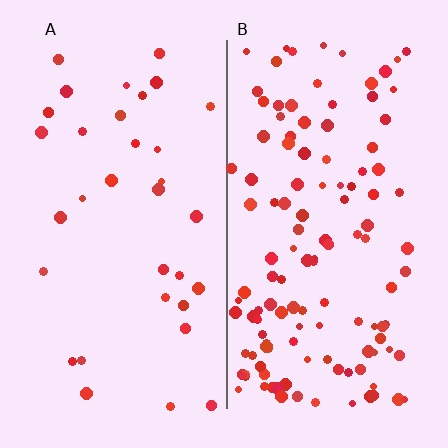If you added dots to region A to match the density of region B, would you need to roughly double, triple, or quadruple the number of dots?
Approximately quadruple.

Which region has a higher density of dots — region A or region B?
B (the right).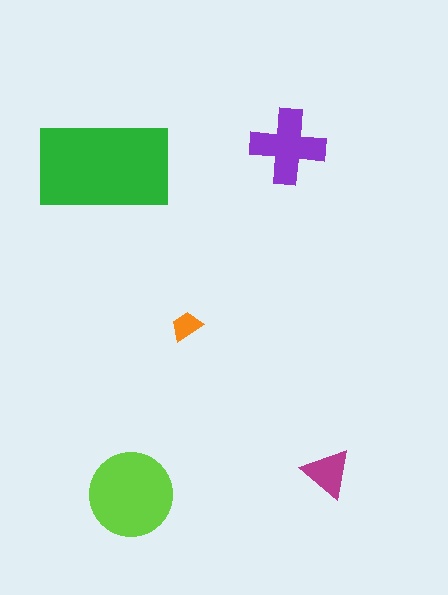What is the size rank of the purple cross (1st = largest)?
3rd.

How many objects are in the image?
There are 5 objects in the image.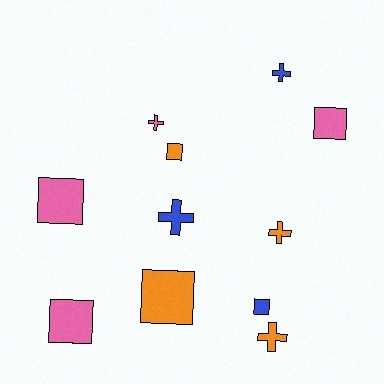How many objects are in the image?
There are 11 objects.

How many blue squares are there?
There is 1 blue square.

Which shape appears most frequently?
Square, with 6 objects.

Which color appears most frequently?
Orange, with 4 objects.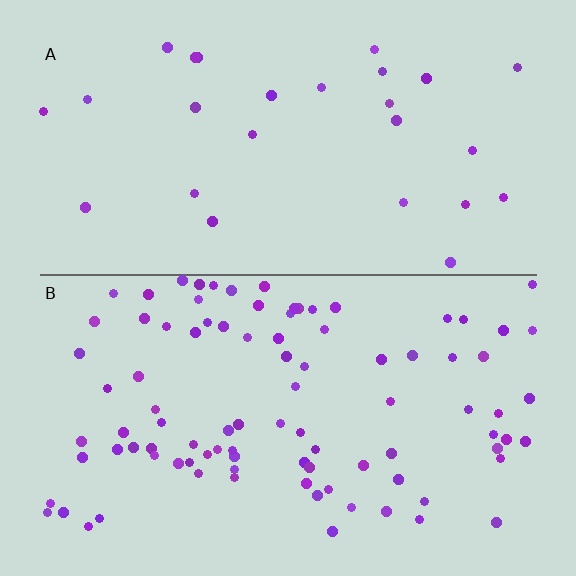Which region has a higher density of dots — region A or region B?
B (the bottom).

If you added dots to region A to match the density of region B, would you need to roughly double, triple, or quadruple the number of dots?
Approximately quadruple.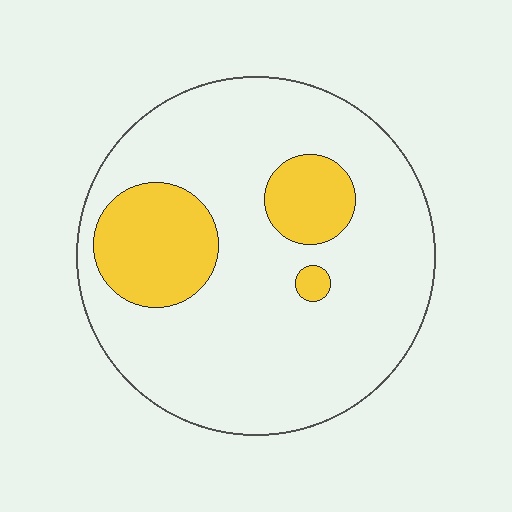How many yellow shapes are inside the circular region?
3.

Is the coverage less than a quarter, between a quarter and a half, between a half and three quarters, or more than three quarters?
Less than a quarter.